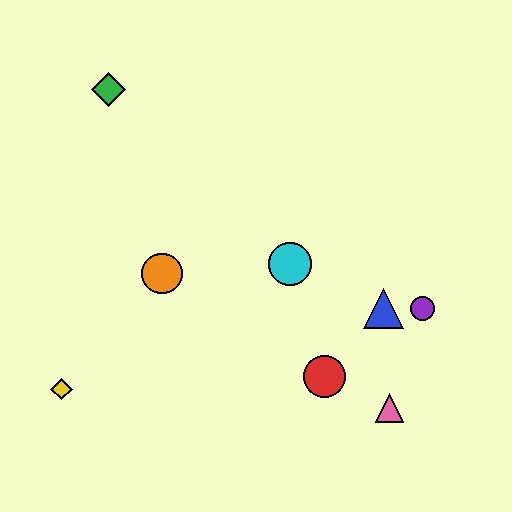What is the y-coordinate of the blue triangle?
The blue triangle is at y≈308.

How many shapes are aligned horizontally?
2 shapes (the blue triangle, the purple circle) are aligned horizontally.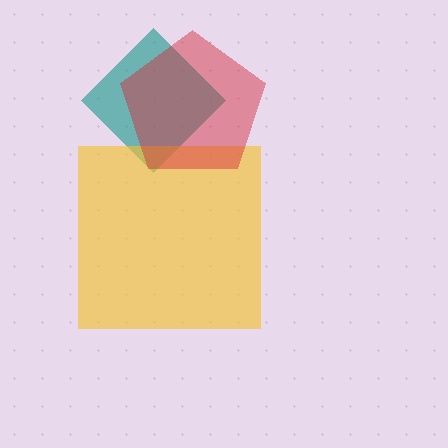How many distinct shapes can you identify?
There are 3 distinct shapes: a teal diamond, a yellow square, a red pentagon.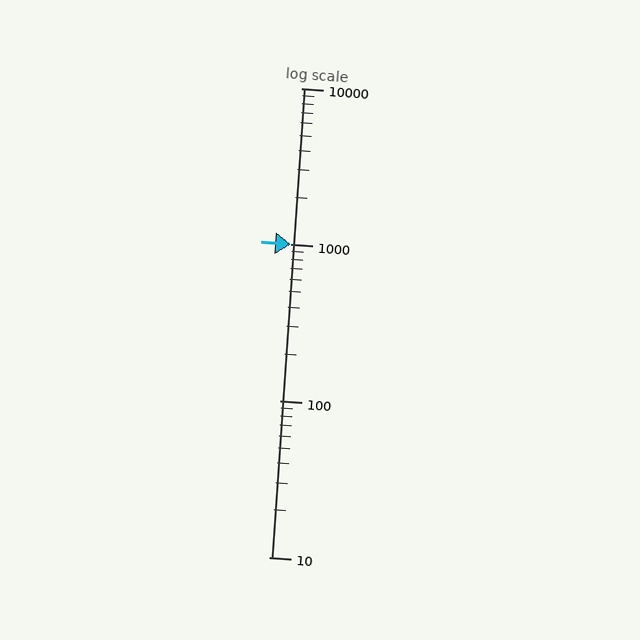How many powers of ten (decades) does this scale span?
The scale spans 3 decades, from 10 to 10000.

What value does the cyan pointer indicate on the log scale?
The pointer indicates approximately 1000.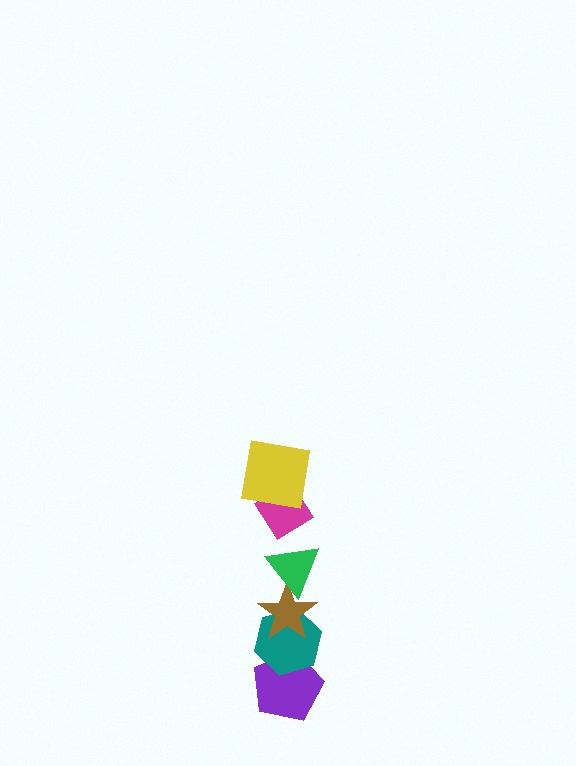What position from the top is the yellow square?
The yellow square is 1st from the top.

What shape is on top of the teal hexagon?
The brown star is on top of the teal hexagon.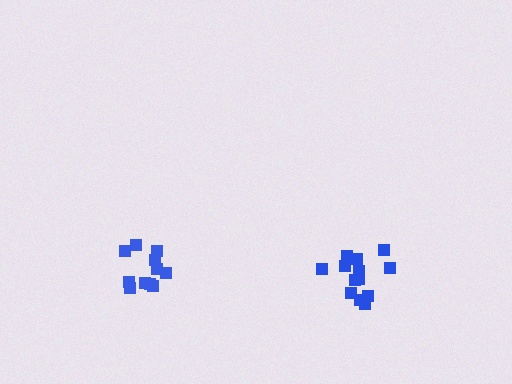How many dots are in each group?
Group 1: 14 dots, Group 2: 11 dots (25 total).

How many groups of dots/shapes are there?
There are 2 groups.